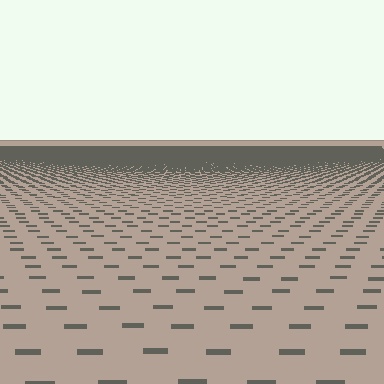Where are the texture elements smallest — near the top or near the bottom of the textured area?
Near the top.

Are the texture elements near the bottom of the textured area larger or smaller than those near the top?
Larger. Near the bottom, elements are closer to the viewer and appear at a bigger on-screen size.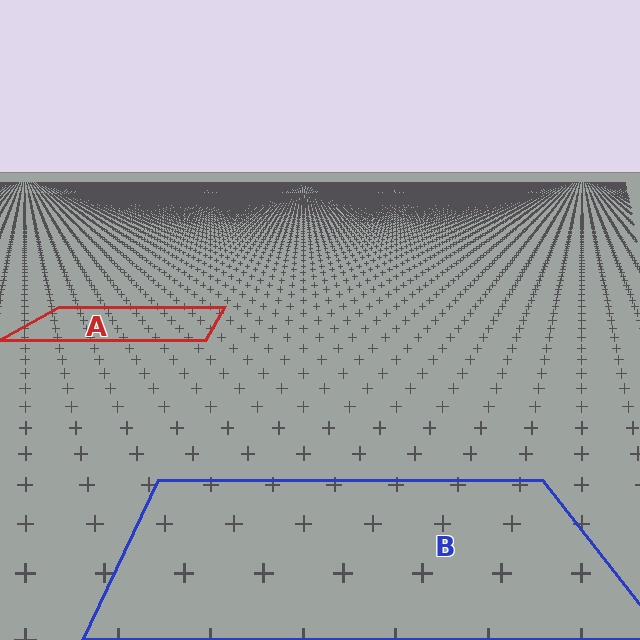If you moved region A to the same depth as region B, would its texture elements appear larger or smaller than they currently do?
They would appear larger. At a closer depth, the same texture elements are projected at a bigger on-screen size.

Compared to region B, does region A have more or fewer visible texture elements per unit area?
Region A has more texture elements per unit area — they are packed more densely because it is farther away.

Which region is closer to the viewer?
Region B is closer. The texture elements there are larger and more spread out.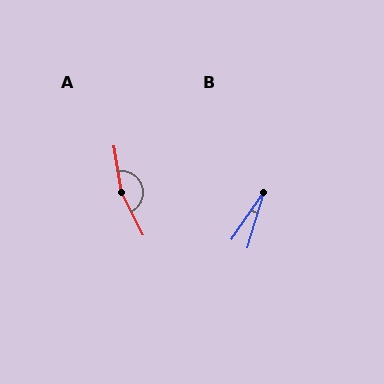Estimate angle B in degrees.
Approximately 18 degrees.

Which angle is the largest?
A, at approximately 162 degrees.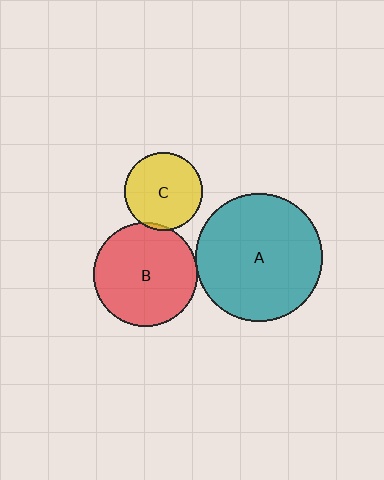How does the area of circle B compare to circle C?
Approximately 1.8 times.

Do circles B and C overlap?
Yes.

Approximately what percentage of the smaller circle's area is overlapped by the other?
Approximately 5%.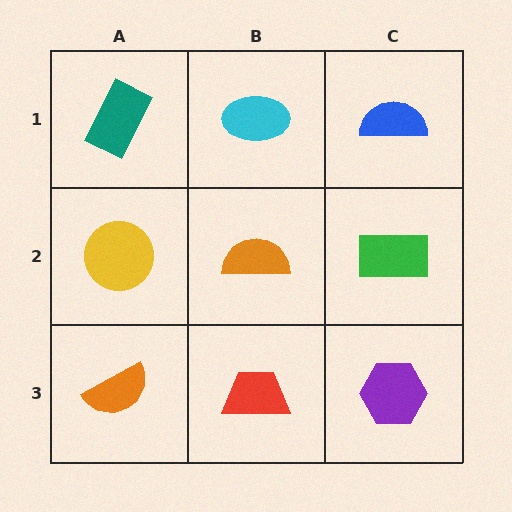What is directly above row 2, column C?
A blue semicircle.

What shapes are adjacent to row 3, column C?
A green rectangle (row 2, column C), a red trapezoid (row 3, column B).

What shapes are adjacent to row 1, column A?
A yellow circle (row 2, column A), a cyan ellipse (row 1, column B).